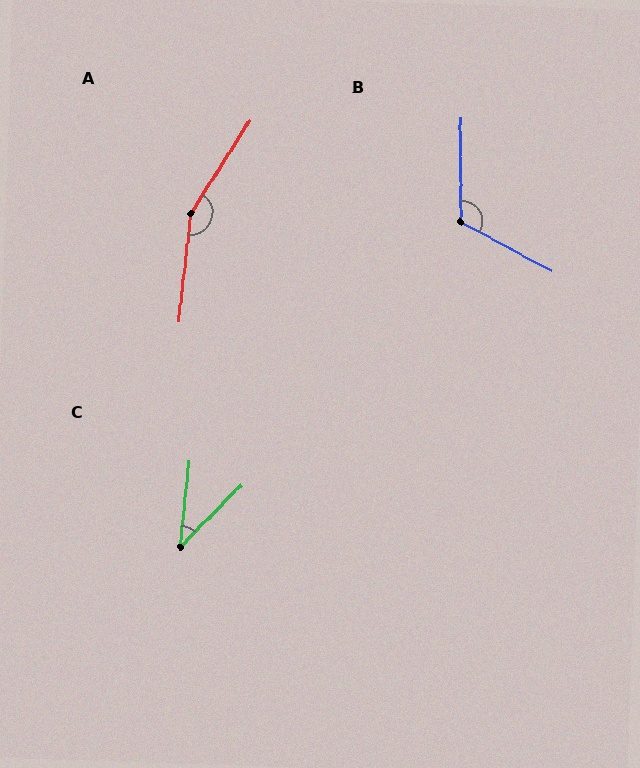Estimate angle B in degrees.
Approximately 118 degrees.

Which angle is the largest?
A, at approximately 153 degrees.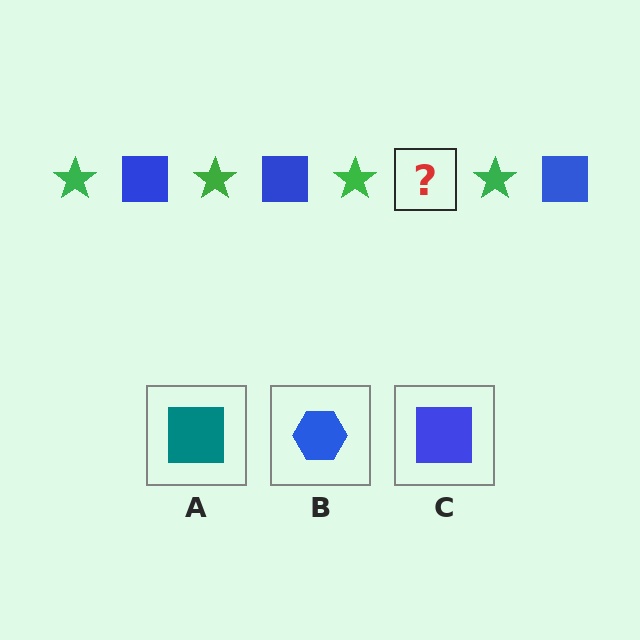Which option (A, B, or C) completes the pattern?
C.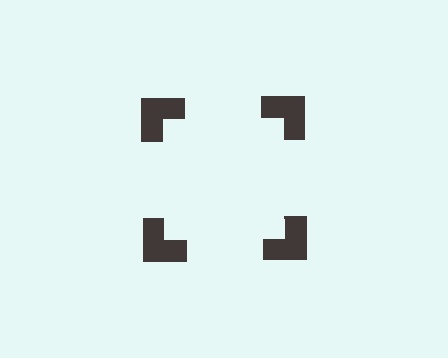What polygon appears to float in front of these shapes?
An illusory square — its edges are inferred from the aligned wedge cuts in the notched squares, not physically drawn.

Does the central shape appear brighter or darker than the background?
It typically appears slightly brighter than the background, even though no actual brightness change is drawn.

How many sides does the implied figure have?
4 sides.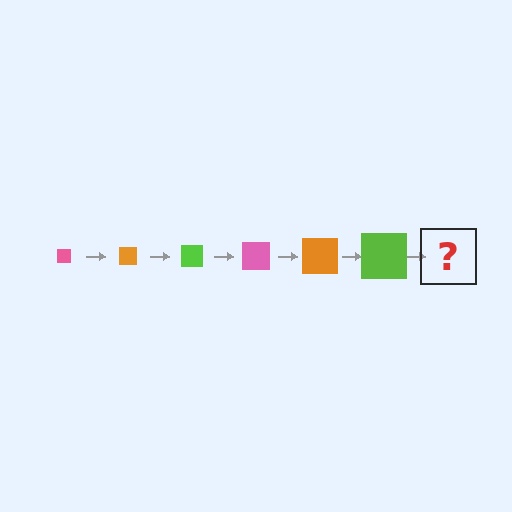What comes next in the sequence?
The next element should be a pink square, larger than the previous one.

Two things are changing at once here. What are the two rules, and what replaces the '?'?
The two rules are that the square grows larger each step and the color cycles through pink, orange, and lime. The '?' should be a pink square, larger than the previous one.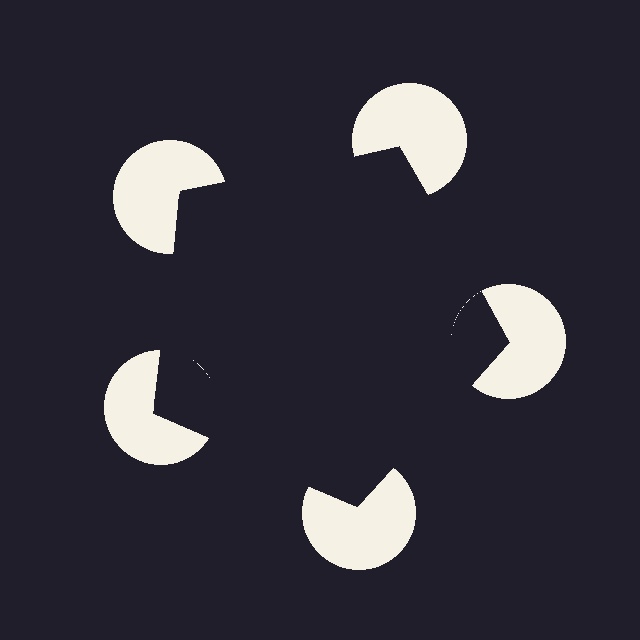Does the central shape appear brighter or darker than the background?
It typically appears slightly darker than the background, even though no actual brightness change is drawn.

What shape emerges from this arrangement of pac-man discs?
An illusory pentagon — its edges are inferred from the aligned wedge cuts in the pac-man discs, not physically drawn.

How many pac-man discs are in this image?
There are 5 — one at each vertex of the illusory pentagon.